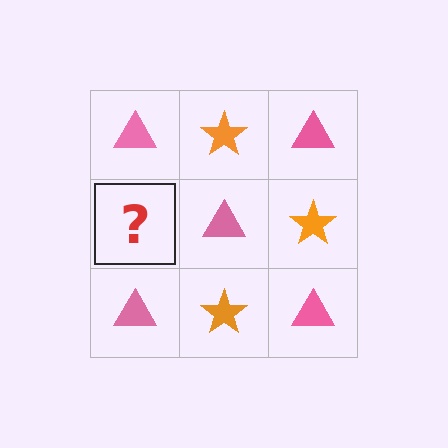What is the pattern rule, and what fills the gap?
The rule is that it alternates pink triangle and orange star in a checkerboard pattern. The gap should be filled with an orange star.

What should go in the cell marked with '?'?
The missing cell should contain an orange star.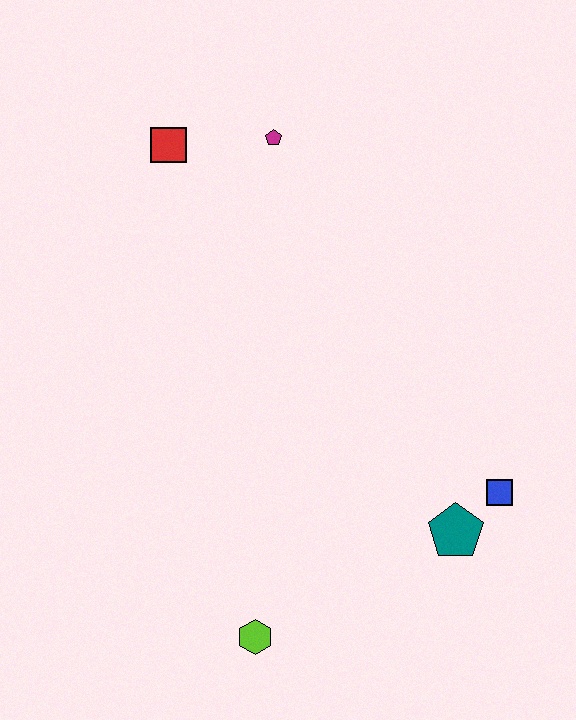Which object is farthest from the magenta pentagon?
The lime hexagon is farthest from the magenta pentagon.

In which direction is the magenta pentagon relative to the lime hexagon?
The magenta pentagon is above the lime hexagon.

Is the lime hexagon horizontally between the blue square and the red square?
Yes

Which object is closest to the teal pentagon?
The blue square is closest to the teal pentagon.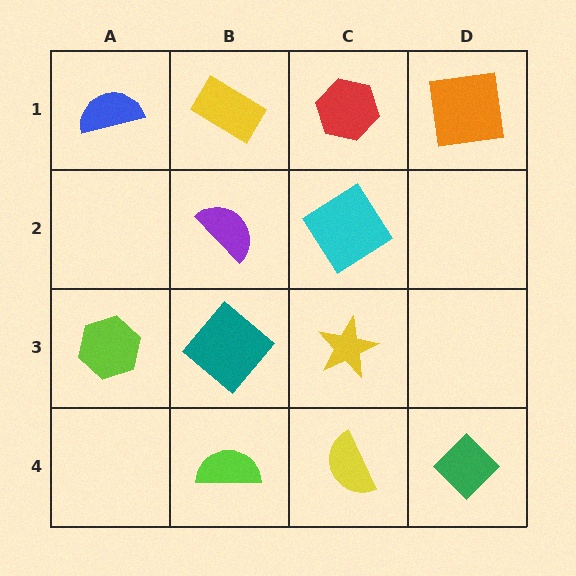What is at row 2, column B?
A purple semicircle.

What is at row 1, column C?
A red hexagon.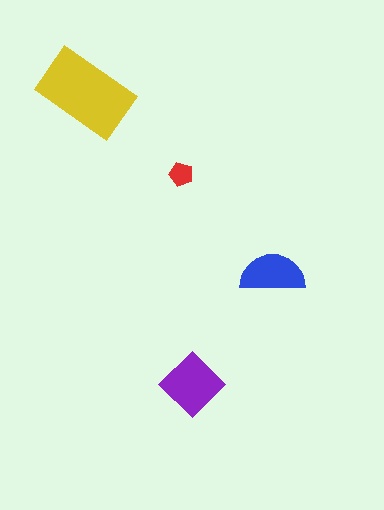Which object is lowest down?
The purple diamond is bottommost.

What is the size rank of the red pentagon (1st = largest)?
4th.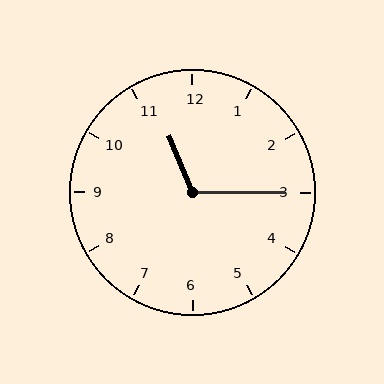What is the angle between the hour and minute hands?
Approximately 112 degrees.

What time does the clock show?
11:15.